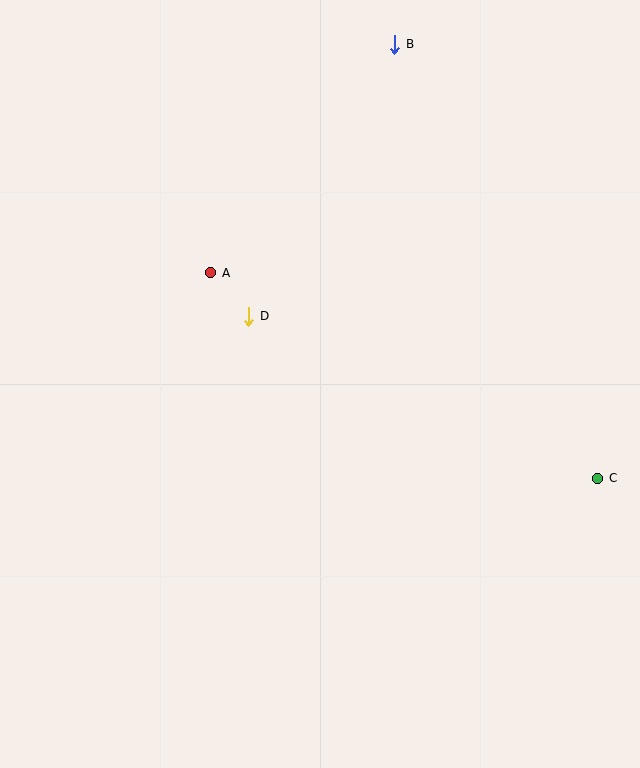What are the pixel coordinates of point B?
Point B is at (395, 44).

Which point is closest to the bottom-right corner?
Point C is closest to the bottom-right corner.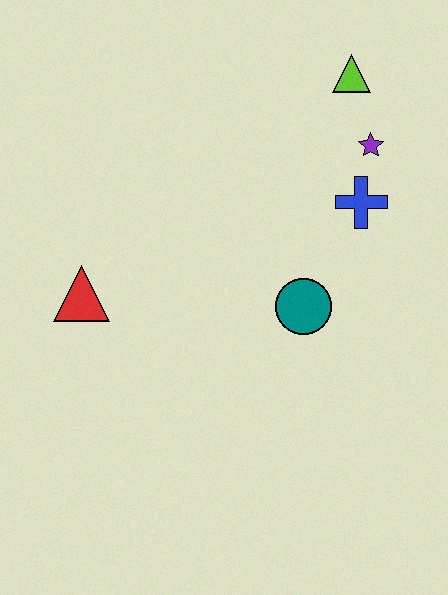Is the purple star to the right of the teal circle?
Yes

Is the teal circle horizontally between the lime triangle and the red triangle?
Yes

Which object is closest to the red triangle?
The teal circle is closest to the red triangle.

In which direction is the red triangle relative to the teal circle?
The red triangle is to the left of the teal circle.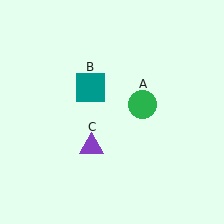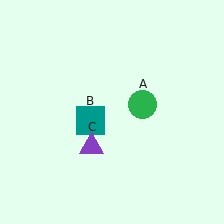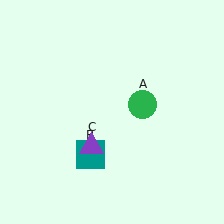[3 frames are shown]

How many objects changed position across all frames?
1 object changed position: teal square (object B).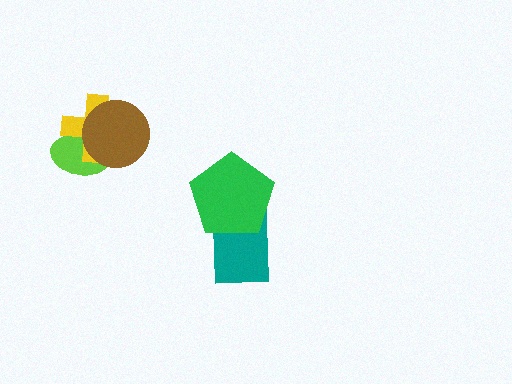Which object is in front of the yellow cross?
The brown circle is in front of the yellow cross.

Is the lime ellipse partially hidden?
Yes, it is partially covered by another shape.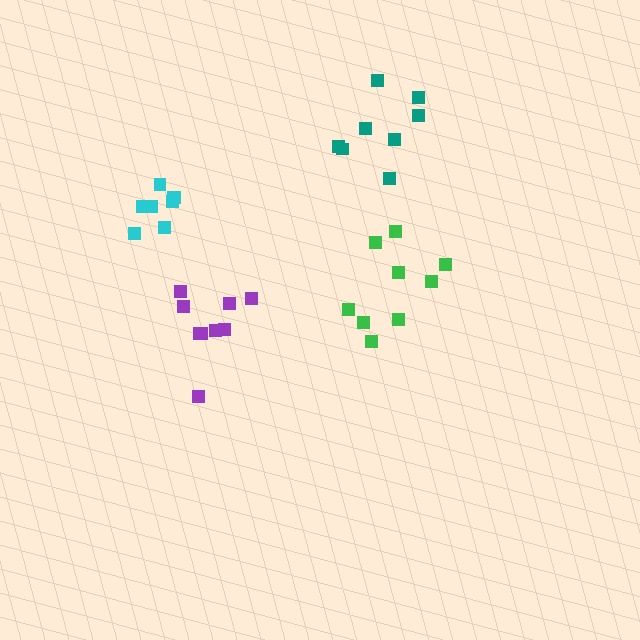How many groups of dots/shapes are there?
There are 4 groups.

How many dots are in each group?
Group 1: 9 dots, Group 2: 9 dots, Group 3: 8 dots, Group 4: 8 dots (34 total).